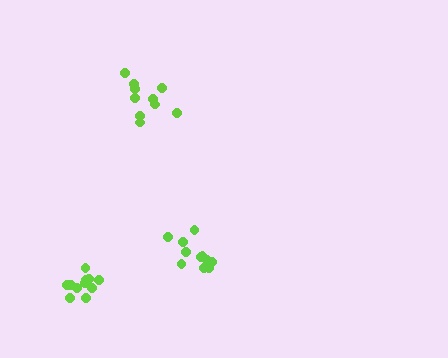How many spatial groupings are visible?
There are 3 spatial groupings.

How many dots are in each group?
Group 1: 10 dots, Group 2: 11 dots, Group 3: 11 dots (32 total).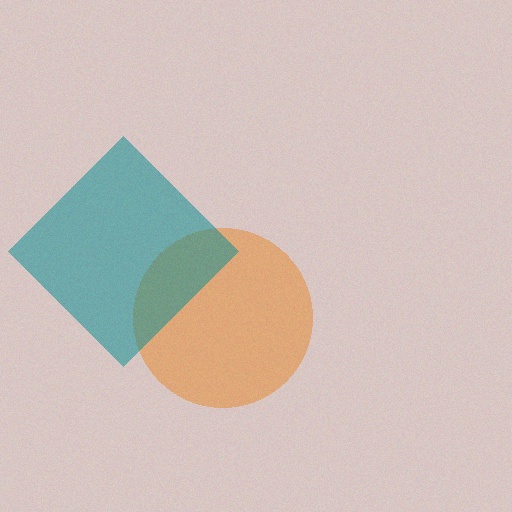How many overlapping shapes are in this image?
There are 2 overlapping shapes in the image.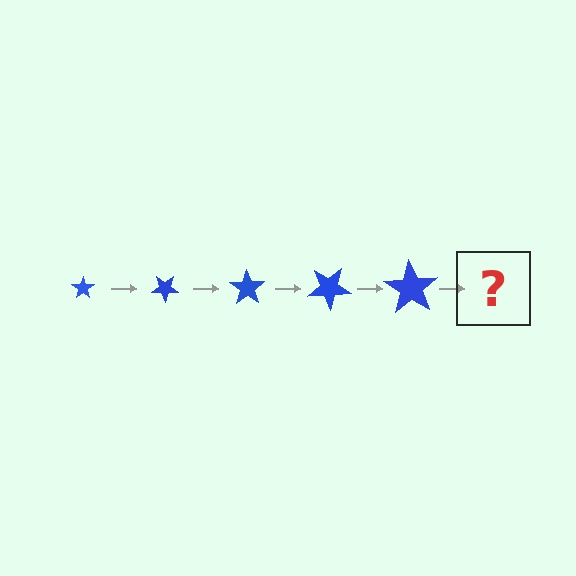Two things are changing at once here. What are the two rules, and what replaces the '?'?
The two rules are that the star grows larger each step and it rotates 35 degrees each step. The '?' should be a star, larger than the previous one and rotated 175 degrees from the start.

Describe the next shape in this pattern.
It should be a star, larger than the previous one and rotated 175 degrees from the start.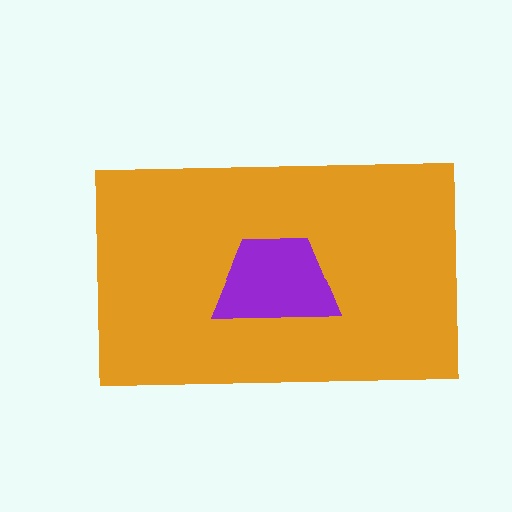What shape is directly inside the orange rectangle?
The purple trapezoid.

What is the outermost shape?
The orange rectangle.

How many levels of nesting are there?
2.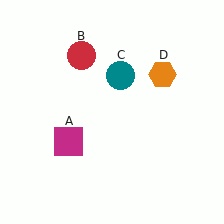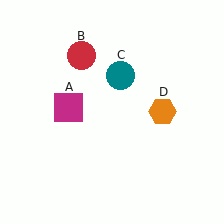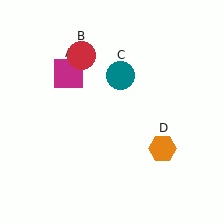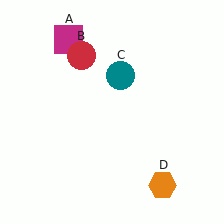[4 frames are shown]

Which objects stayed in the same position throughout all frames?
Red circle (object B) and teal circle (object C) remained stationary.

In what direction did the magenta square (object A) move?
The magenta square (object A) moved up.